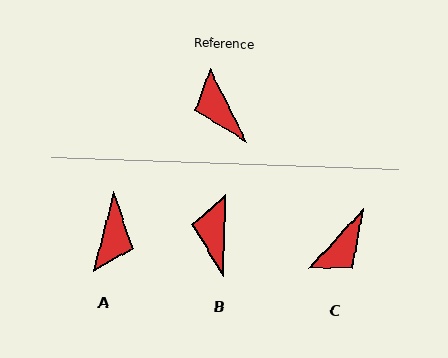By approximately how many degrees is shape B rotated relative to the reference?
Approximately 29 degrees clockwise.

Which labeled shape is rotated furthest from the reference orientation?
A, about 139 degrees away.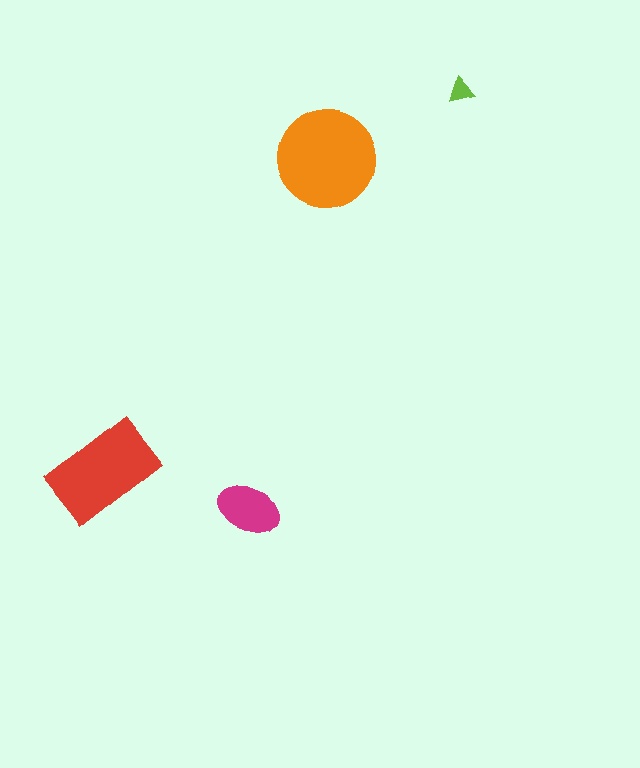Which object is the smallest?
The lime triangle.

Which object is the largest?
The orange circle.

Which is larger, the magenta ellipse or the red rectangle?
The red rectangle.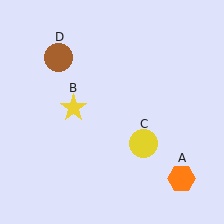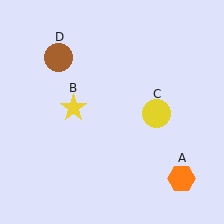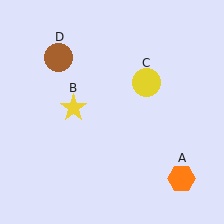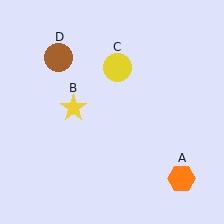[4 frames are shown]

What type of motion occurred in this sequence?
The yellow circle (object C) rotated counterclockwise around the center of the scene.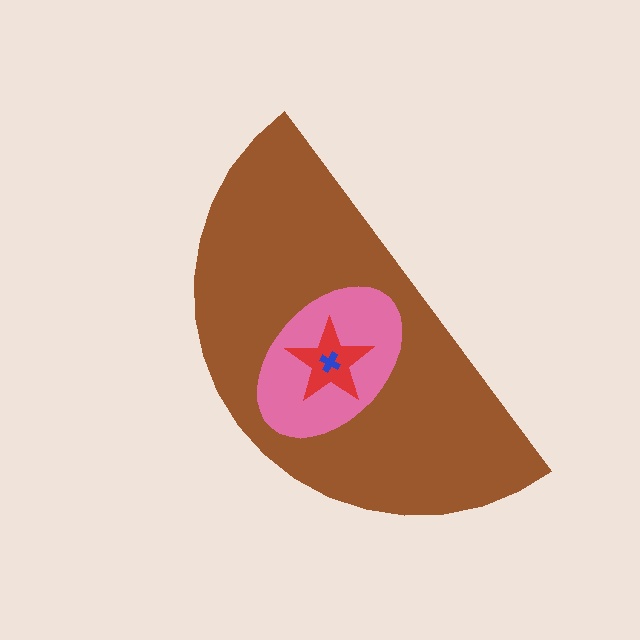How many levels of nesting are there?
4.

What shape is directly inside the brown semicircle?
The pink ellipse.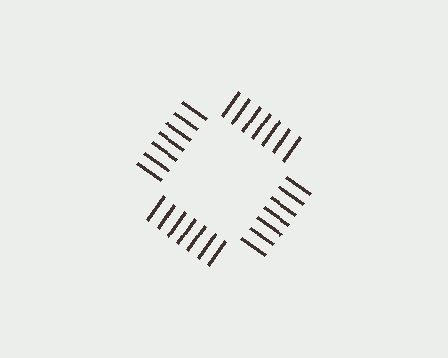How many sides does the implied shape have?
4 sides — the line-ends trace a square.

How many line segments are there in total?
28 — 7 along each of the 4 edges.